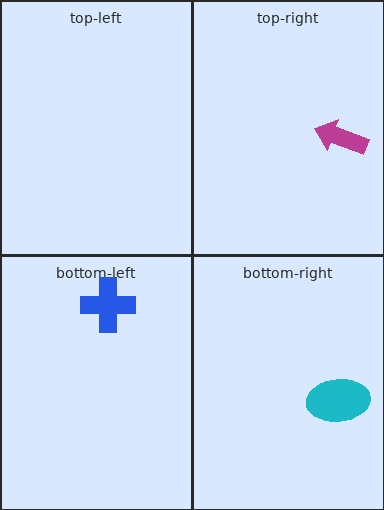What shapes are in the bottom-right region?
The cyan ellipse.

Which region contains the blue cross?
The bottom-left region.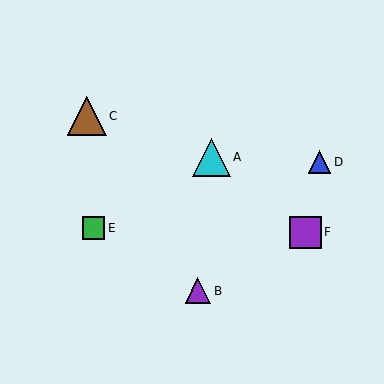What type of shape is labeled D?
Shape D is a blue triangle.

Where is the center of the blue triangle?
The center of the blue triangle is at (320, 162).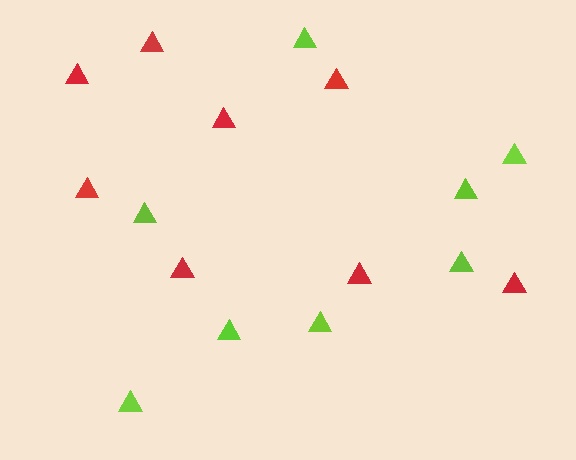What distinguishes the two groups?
There are 2 groups: one group of lime triangles (8) and one group of red triangles (8).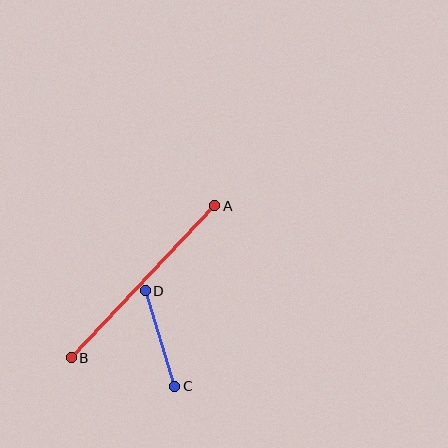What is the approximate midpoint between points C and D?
The midpoint is at approximately (160, 339) pixels.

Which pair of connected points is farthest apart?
Points A and B are farthest apart.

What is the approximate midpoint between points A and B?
The midpoint is at approximately (143, 282) pixels.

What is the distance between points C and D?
The distance is approximately 100 pixels.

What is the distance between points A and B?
The distance is approximately 209 pixels.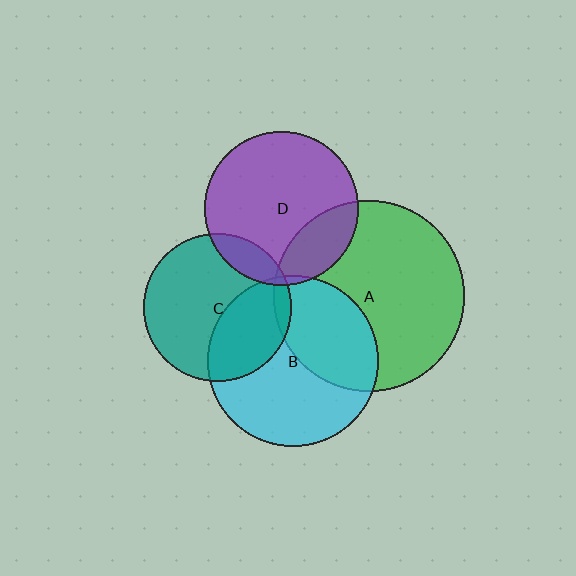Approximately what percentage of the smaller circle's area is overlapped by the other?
Approximately 35%.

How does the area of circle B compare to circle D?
Approximately 1.2 times.